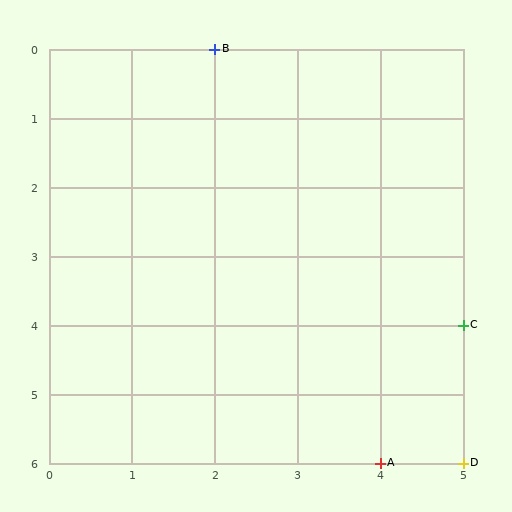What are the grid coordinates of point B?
Point B is at grid coordinates (2, 0).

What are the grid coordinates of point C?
Point C is at grid coordinates (5, 4).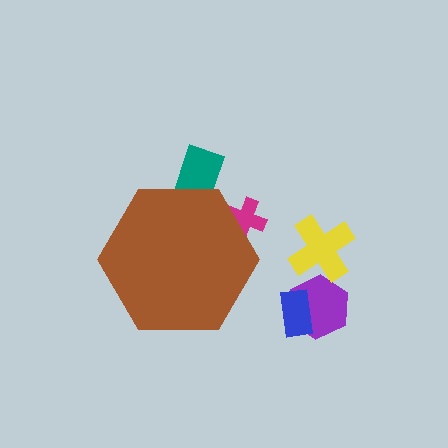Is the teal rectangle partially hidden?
Yes, the teal rectangle is partially hidden behind the brown hexagon.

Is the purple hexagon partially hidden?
No, the purple hexagon is fully visible.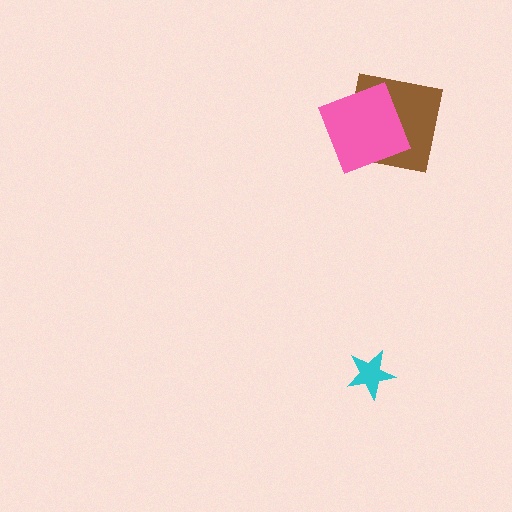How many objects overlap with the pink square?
1 object overlaps with the pink square.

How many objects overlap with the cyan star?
0 objects overlap with the cyan star.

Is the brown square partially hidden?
Yes, it is partially covered by another shape.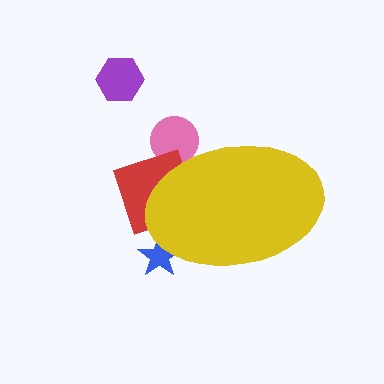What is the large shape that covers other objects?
A yellow ellipse.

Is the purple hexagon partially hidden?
No, the purple hexagon is fully visible.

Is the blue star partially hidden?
Yes, the blue star is partially hidden behind the yellow ellipse.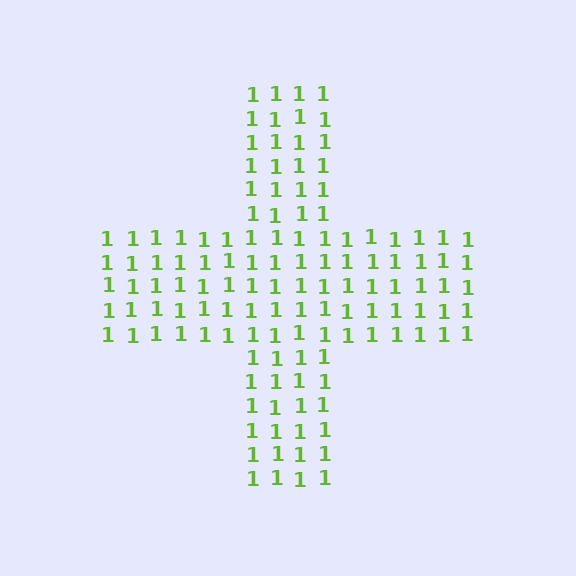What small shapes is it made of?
It is made of small digit 1's.